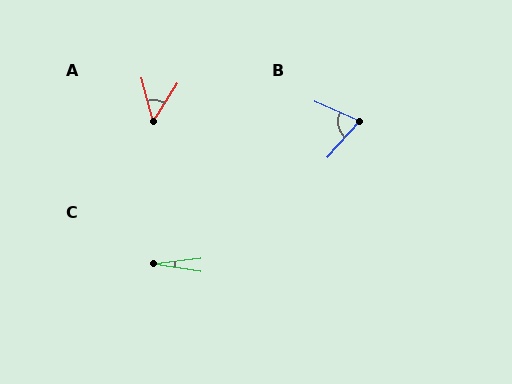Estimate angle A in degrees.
Approximately 46 degrees.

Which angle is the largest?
B, at approximately 71 degrees.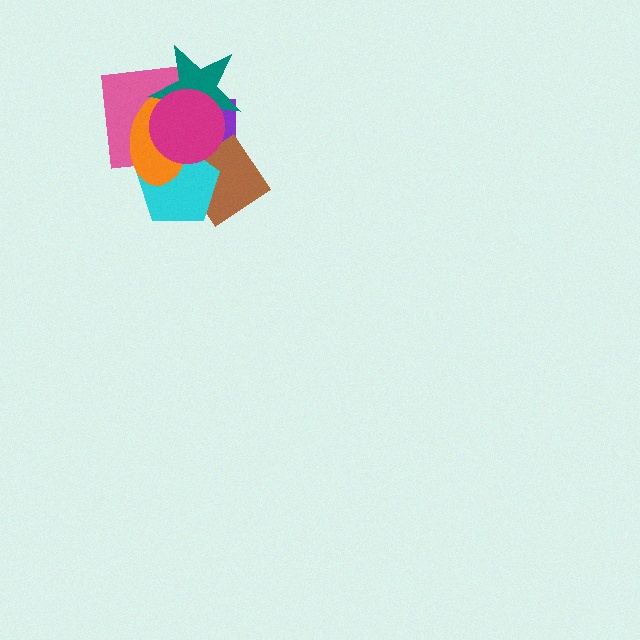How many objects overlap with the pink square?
5 objects overlap with the pink square.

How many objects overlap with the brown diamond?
4 objects overlap with the brown diamond.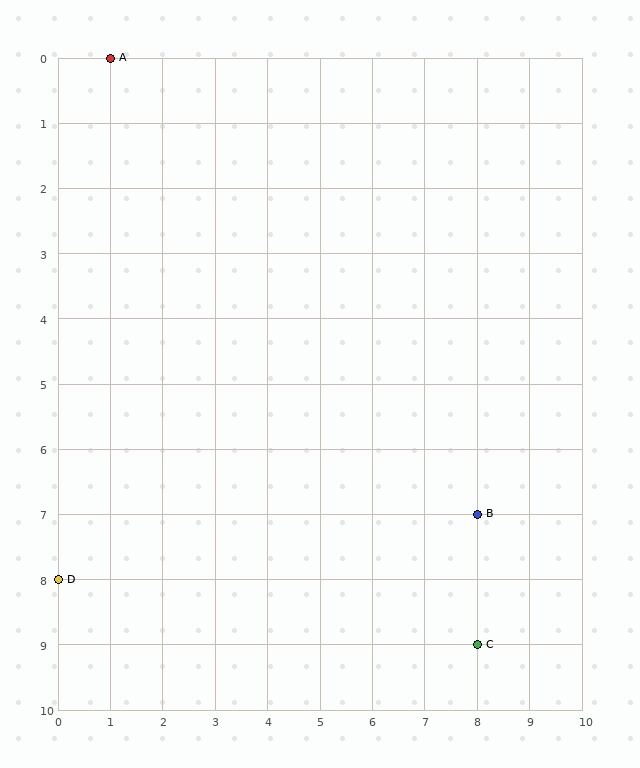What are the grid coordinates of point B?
Point B is at grid coordinates (8, 7).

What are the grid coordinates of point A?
Point A is at grid coordinates (1, 0).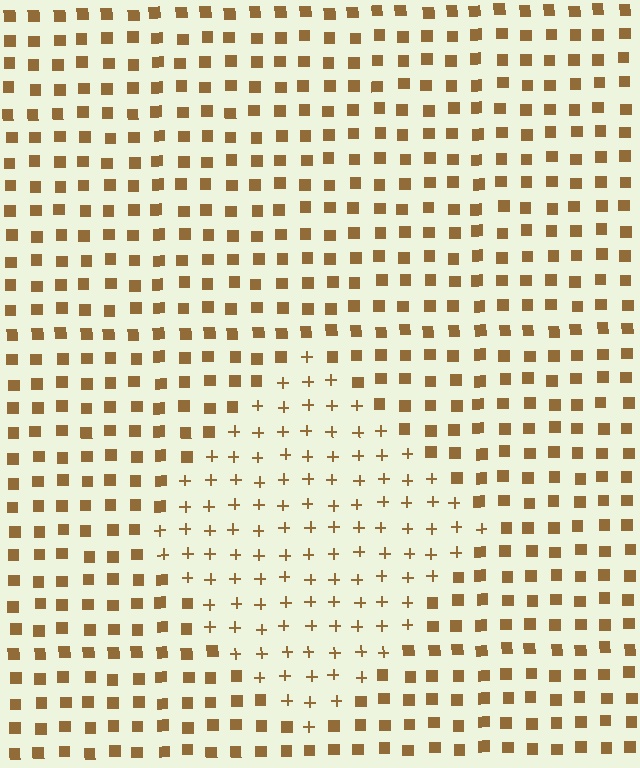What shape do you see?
I see a diamond.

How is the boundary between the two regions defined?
The boundary is defined by a change in element shape: plus signs inside vs. squares outside. All elements share the same color and spacing.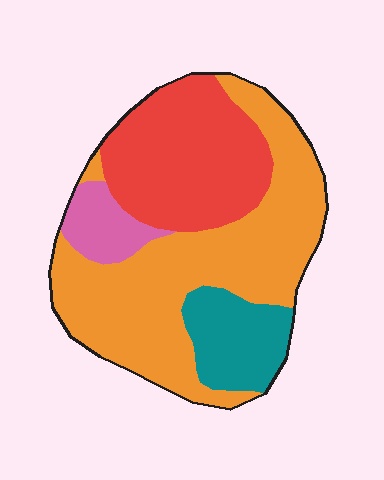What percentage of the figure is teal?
Teal takes up less than a quarter of the figure.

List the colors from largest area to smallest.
From largest to smallest: orange, red, teal, pink.